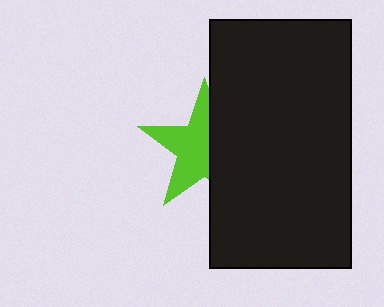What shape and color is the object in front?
The object in front is a black rectangle.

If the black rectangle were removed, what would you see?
You would see the complete lime star.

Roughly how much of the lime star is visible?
About half of it is visible (roughly 58%).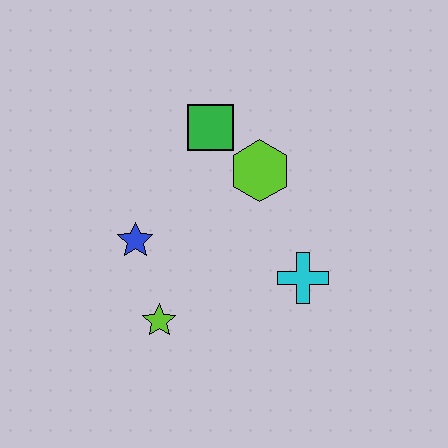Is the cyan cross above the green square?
No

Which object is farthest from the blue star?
The cyan cross is farthest from the blue star.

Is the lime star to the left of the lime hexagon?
Yes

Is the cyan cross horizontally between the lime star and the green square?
No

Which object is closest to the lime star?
The blue star is closest to the lime star.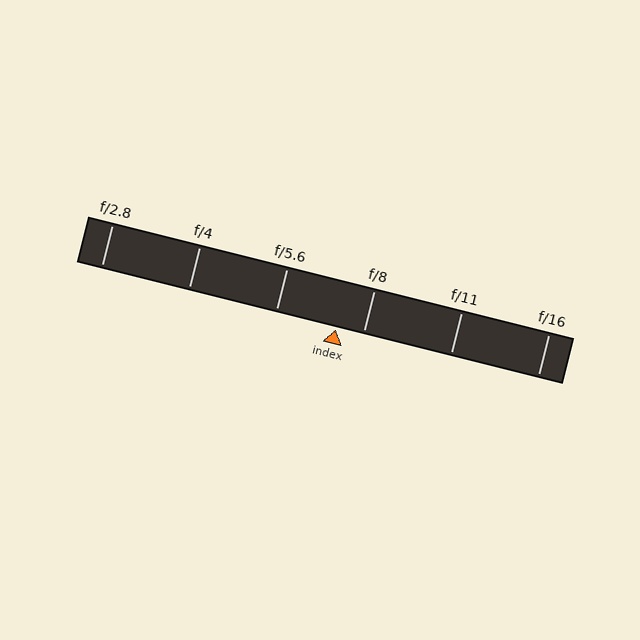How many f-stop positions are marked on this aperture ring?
There are 6 f-stop positions marked.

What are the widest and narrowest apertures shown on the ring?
The widest aperture shown is f/2.8 and the narrowest is f/16.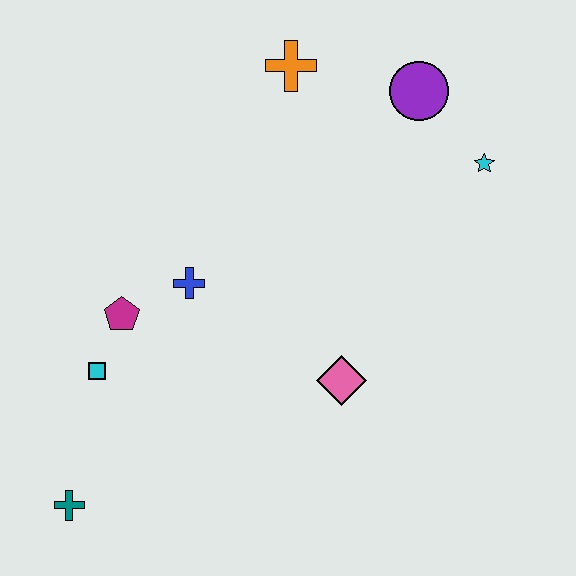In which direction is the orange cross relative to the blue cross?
The orange cross is above the blue cross.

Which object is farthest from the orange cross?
The teal cross is farthest from the orange cross.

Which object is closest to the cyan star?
The purple circle is closest to the cyan star.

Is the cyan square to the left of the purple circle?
Yes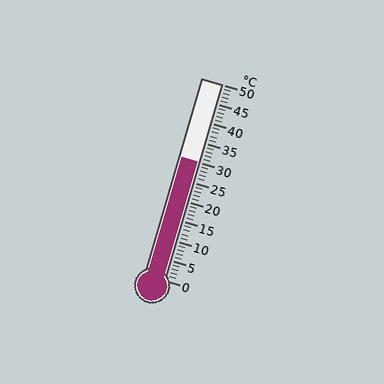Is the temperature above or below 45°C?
The temperature is below 45°C.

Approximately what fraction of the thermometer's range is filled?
The thermometer is filled to approximately 60% of its range.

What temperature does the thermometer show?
The thermometer shows approximately 30°C.